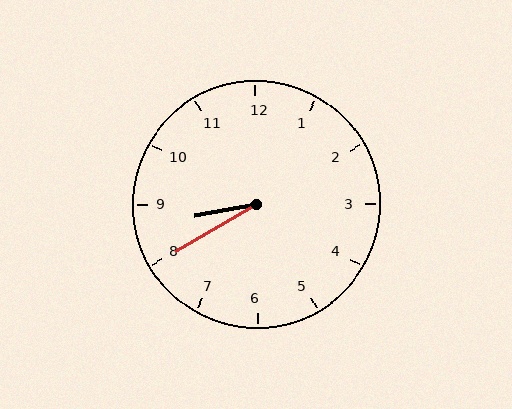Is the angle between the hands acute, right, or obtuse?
It is acute.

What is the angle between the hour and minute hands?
Approximately 20 degrees.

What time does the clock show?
8:40.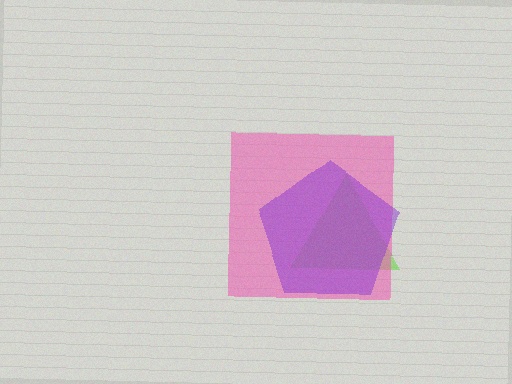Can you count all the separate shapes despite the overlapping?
Yes, there are 3 separate shapes.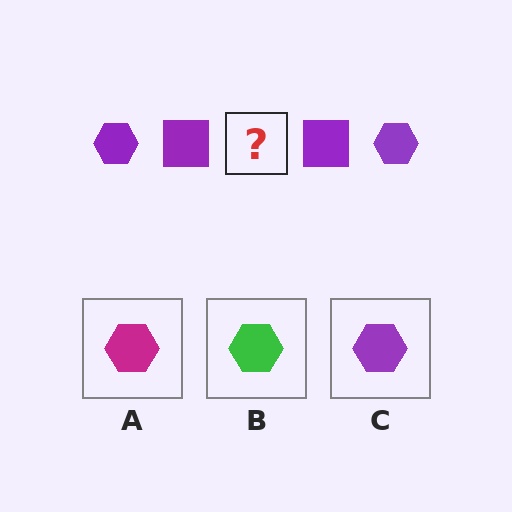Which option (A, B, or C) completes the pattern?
C.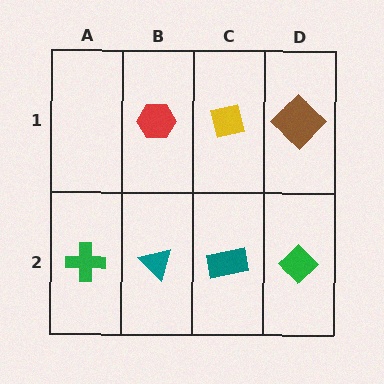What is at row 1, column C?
A yellow square.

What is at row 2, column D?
A green diamond.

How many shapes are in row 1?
3 shapes.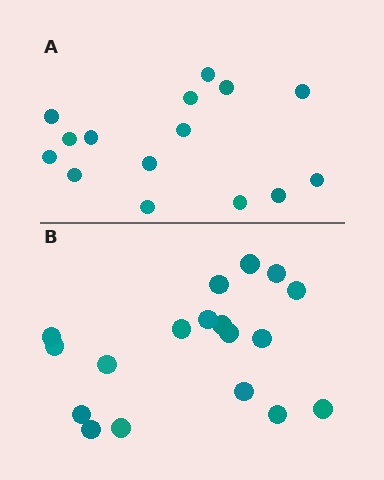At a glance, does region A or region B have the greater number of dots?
Region B (the bottom region) has more dots.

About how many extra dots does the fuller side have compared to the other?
Region B has just a few more — roughly 2 or 3 more dots than region A.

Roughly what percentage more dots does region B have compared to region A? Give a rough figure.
About 20% more.